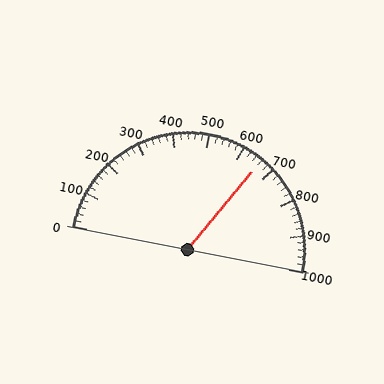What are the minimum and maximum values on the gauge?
The gauge ranges from 0 to 1000.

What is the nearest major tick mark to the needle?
The nearest major tick mark is 700.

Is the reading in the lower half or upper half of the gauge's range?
The reading is in the upper half of the range (0 to 1000).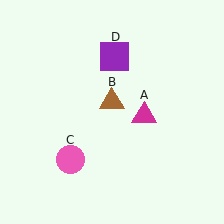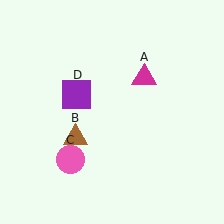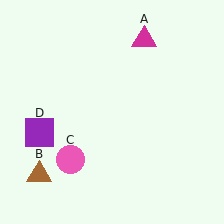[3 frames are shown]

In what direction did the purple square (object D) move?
The purple square (object D) moved down and to the left.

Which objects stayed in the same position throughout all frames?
Pink circle (object C) remained stationary.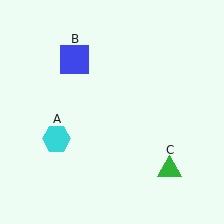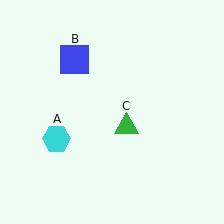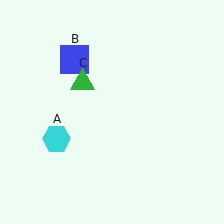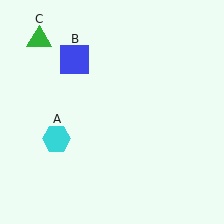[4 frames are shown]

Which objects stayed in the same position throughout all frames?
Cyan hexagon (object A) and blue square (object B) remained stationary.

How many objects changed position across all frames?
1 object changed position: green triangle (object C).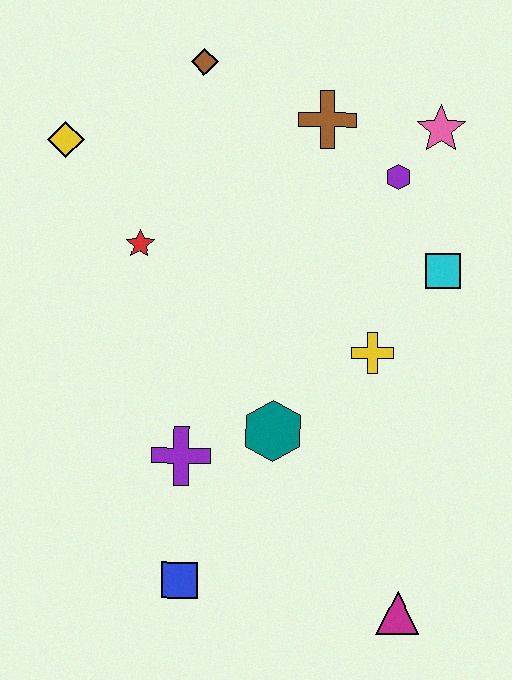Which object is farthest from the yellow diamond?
The magenta triangle is farthest from the yellow diamond.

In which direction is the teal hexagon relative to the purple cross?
The teal hexagon is to the right of the purple cross.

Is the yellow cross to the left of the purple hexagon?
Yes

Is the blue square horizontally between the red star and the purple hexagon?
Yes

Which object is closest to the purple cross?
The teal hexagon is closest to the purple cross.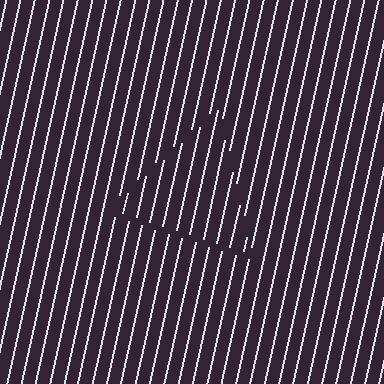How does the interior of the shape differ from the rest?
The interior of the shape contains the same grating, shifted by half a period — the contour is defined by the phase discontinuity where line-ends from the inner and outer gratings abut.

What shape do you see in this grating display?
An illusory triangle. The interior of the shape contains the same grating, shifted by half a period — the contour is defined by the phase discontinuity where line-ends from the inner and outer gratings abut.